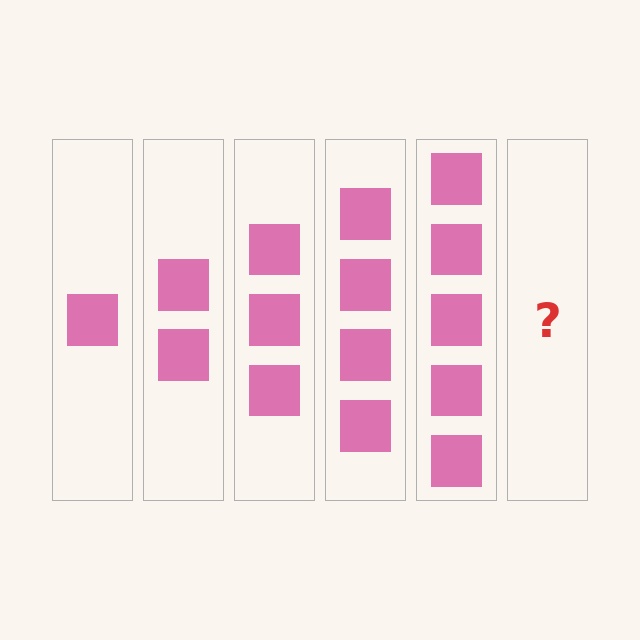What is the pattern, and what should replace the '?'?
The pattern is that each step adds one more square. The '?' should be 6 squares.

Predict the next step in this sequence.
The next step is 6 squares.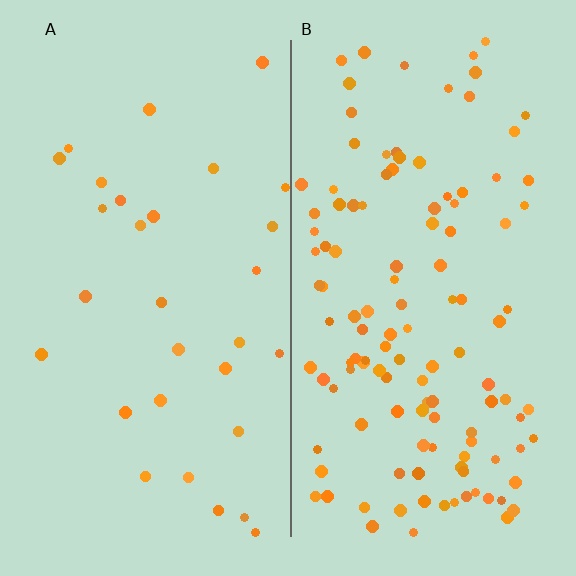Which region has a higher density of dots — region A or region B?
B (the right).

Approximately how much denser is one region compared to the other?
Approximately 4.1× — region B over region A.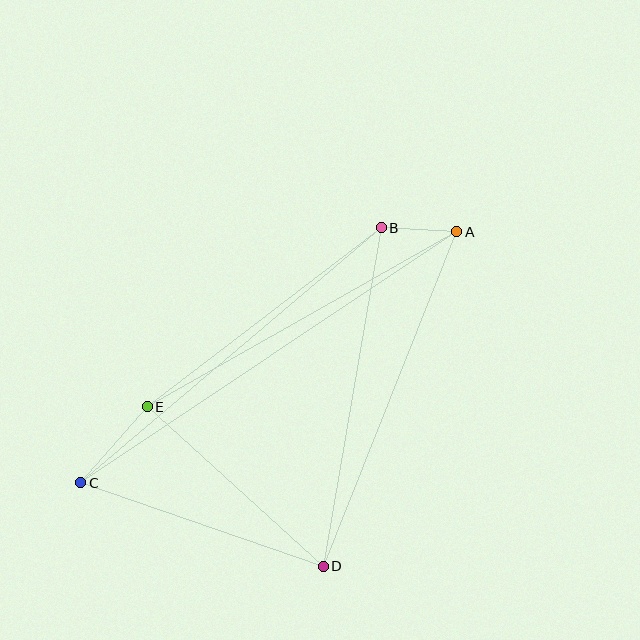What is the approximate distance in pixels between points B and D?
The distance between B and D is approximately 343 pixels.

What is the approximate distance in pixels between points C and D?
The distance between C and D is approximately 257 pixels.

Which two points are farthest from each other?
Points A and C are farthest from each other.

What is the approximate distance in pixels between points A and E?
The distance between A and E is approximately 356 pixels.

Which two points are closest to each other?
Points A and B are closest to each other.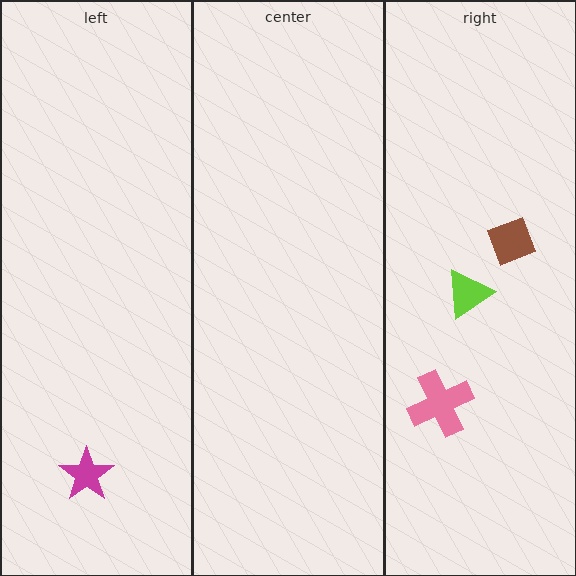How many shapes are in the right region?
3.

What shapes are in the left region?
The magenta star.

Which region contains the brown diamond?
The right region.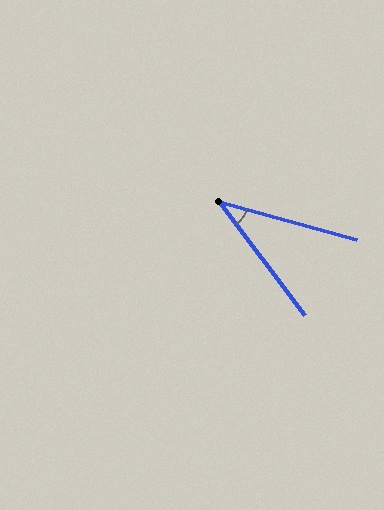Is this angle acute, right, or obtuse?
It is acute.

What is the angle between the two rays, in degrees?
Approximately 38 degrees.